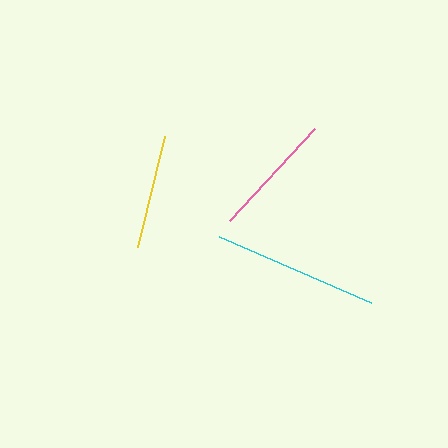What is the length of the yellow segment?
The yellow segment is approximately 114 pixels long.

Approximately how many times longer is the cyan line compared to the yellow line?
The cyan line is approximately 1.5 times the length of the yellow line.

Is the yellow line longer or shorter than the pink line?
The pink line is longer than the yellow line.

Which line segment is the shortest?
The yellow line is the shortest at approximately 114 pixels.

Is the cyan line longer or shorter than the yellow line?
The cyan line is longer than the yellow line.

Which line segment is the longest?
The cyan line is the longest at approximately 165 pixels.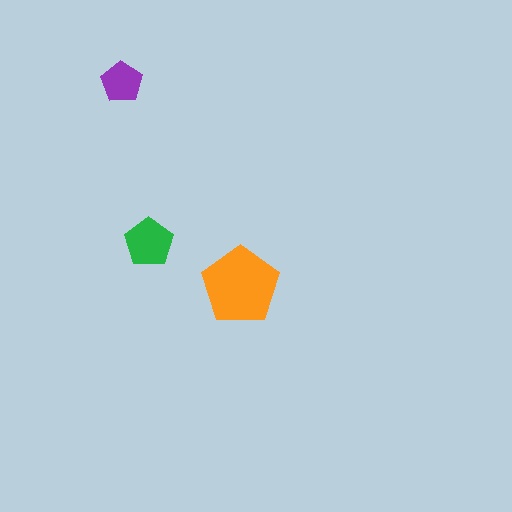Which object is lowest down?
The orange pentagon is bottommost.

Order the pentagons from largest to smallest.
the orange one, the green one, the purple one.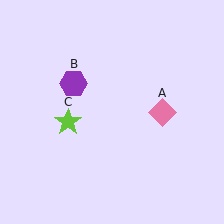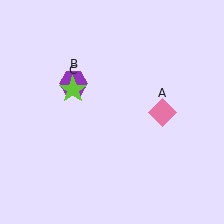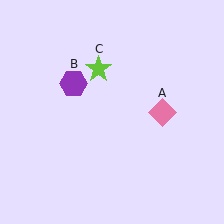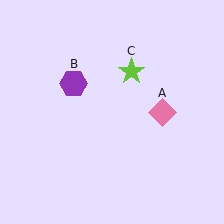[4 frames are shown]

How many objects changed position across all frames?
1 object changed position: lime star (object C).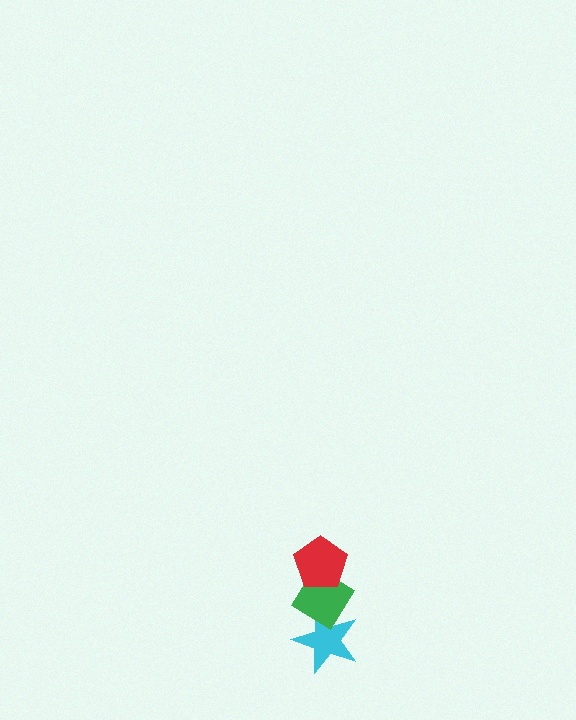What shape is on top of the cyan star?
The green diamond is on top of the cyan star.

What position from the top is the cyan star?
The cyan star is 3rd from the top.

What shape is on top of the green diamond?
The red pentagon is on top of the green diamond.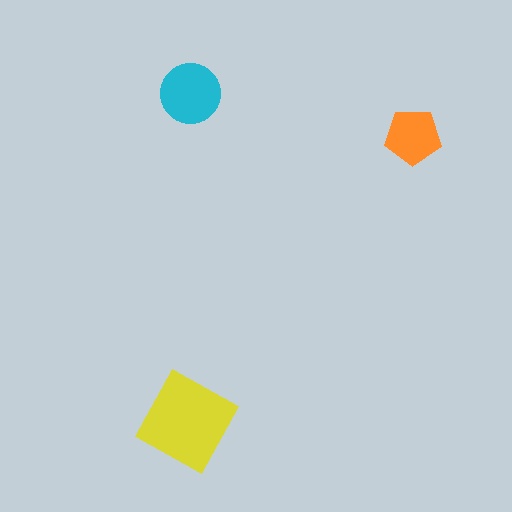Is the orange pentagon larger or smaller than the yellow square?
Smaller.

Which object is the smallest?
The orange pentagon.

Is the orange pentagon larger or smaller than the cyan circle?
Smaller.